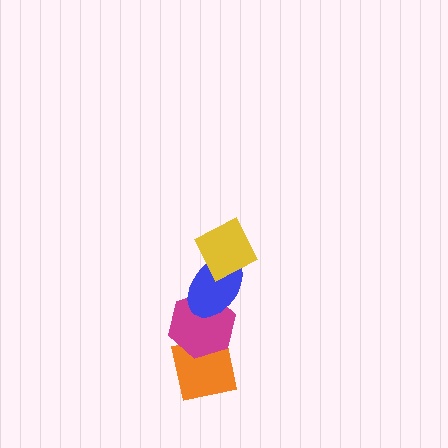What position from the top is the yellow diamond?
The yellow diamond is 1st from the top.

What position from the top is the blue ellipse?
The blue ellipse is 2nd from the top.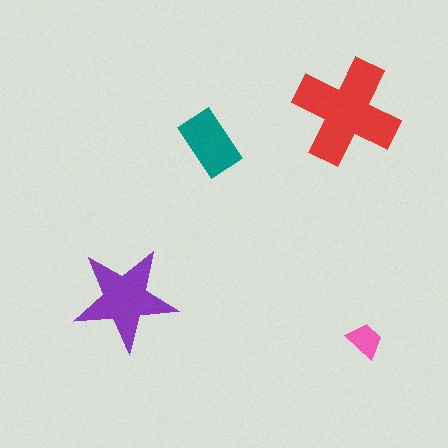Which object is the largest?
The red cross.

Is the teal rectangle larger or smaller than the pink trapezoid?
Larger.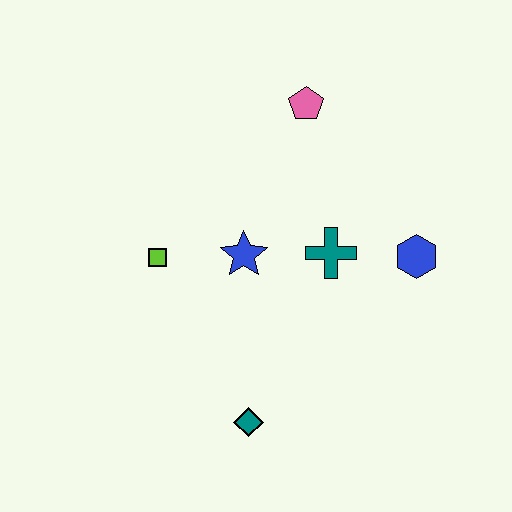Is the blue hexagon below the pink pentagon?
Yes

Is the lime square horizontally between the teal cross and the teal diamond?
No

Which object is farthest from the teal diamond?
The pink pentagon is farthest from the teal diamond.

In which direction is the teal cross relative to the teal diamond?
The teal cross is above the teal diamond.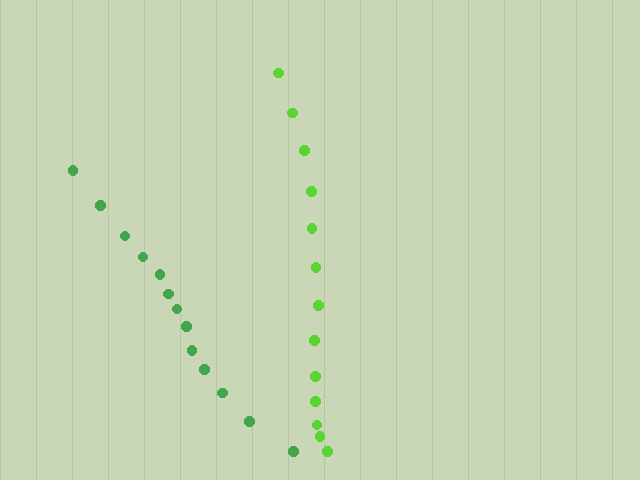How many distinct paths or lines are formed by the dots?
There are 2 distinct paths.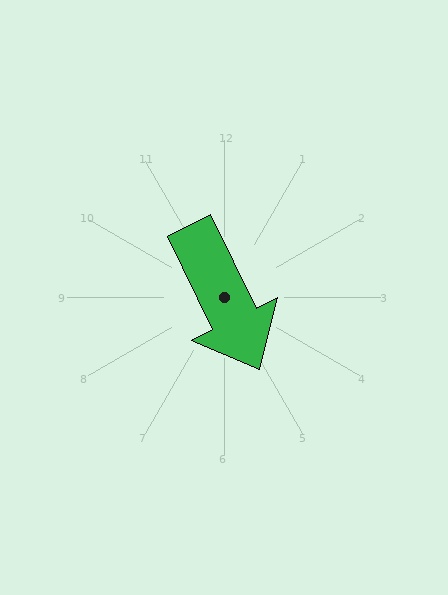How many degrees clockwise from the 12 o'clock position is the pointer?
Approximately 154 degrees.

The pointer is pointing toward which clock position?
Roughly 5 o'clock.